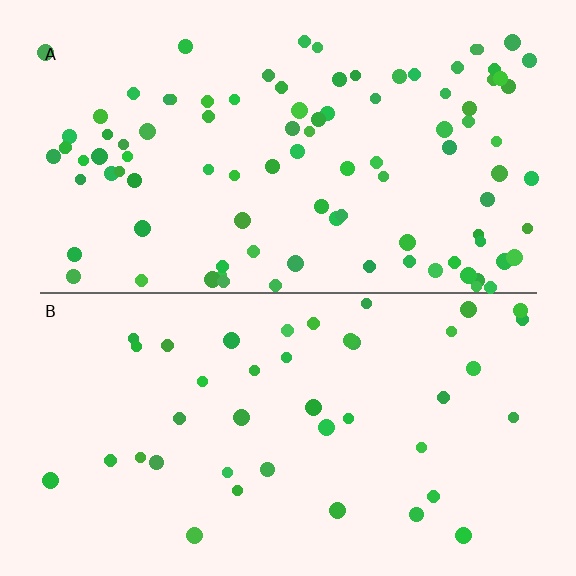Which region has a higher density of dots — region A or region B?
A (the top).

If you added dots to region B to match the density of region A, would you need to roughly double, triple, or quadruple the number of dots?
Approximately double.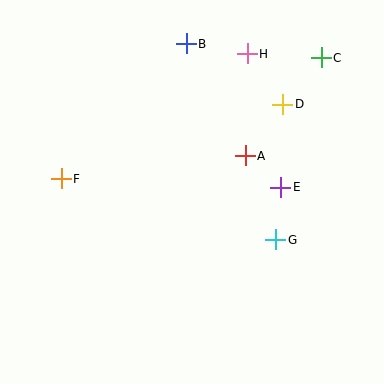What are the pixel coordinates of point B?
Point B is at (186, 44).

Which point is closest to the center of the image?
Point A at (245, 156) is closest to the center.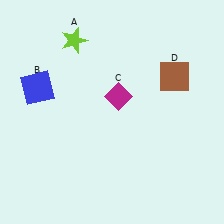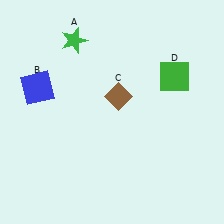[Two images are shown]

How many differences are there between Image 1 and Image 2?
There are 3 differences between the two images.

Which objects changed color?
A changed from lime to green. C changed from magenta to brown. D changed from brown to green.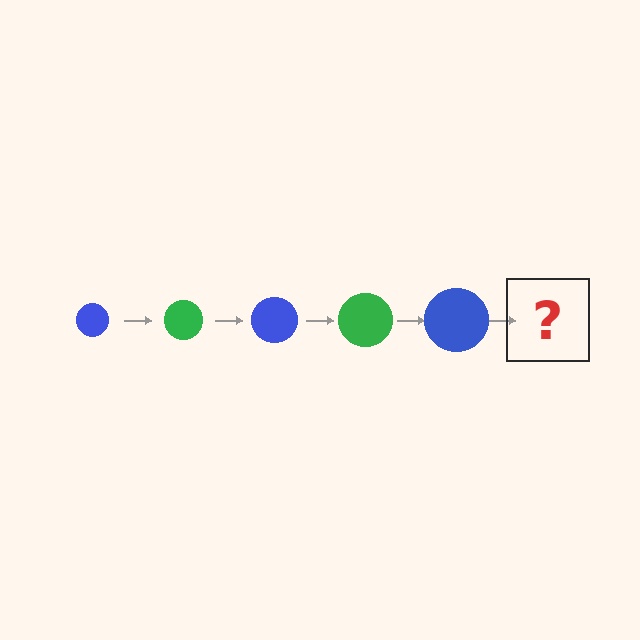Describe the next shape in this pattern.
It should be a green circle, larger than the previous one.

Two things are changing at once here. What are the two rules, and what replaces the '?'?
The two rules are that the circle grows larger each step and the color cycles through blue and green. The '?' should be a green circle, larger than the previous one.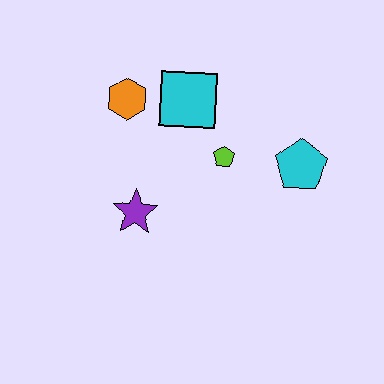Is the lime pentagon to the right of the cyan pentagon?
No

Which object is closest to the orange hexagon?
The cyan square is closest to the orange hexagon.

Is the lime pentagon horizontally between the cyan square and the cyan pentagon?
Yes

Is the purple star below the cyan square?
Yes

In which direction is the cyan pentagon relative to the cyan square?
The cyan pentagon is to the right of the cyan square.